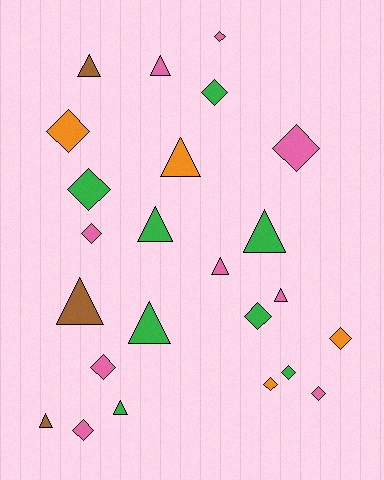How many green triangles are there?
There are 4 green triangles.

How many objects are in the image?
There are 24 objects.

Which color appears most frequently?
Pink, with 9 objects.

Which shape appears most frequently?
Diamond, with 13 objects.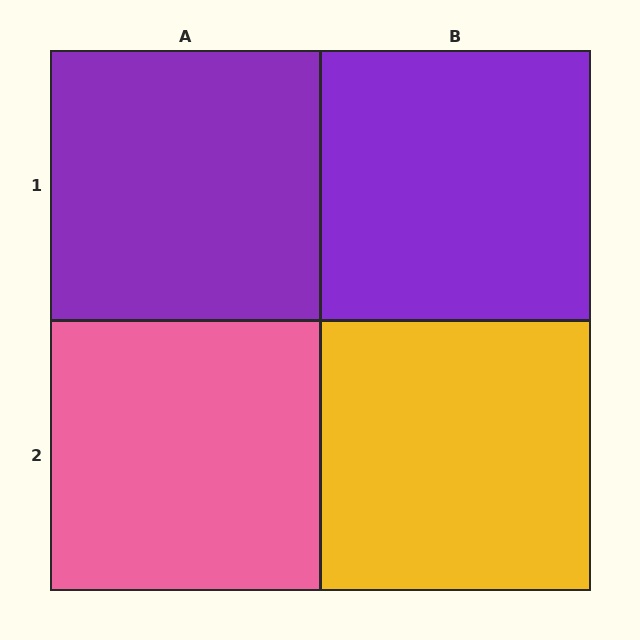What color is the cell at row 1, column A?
Purple.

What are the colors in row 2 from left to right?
Pink, yellow.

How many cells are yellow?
1 cell is yellow.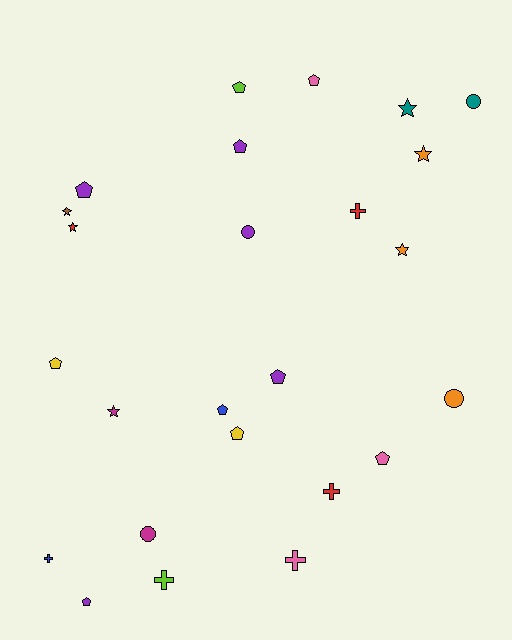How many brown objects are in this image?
There is 1 brown object.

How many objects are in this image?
There are 25 objects.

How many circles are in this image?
There are 4 circles.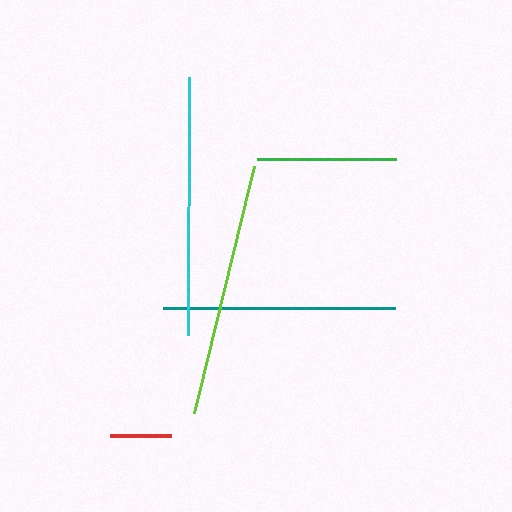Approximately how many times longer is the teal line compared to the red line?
The teal line is approximately 3.8 times the length of the red line.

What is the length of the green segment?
The green segment is approximately 139 pixels long.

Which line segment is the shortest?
The red line is the shortest at approximately 60 pixels.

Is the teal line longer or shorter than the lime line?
The lime line is longer than the teal line.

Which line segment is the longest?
The cyan line is the longest at approximately 258 pixels.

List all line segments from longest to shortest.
From longest to shortest: cyan, lime, teal, green, red.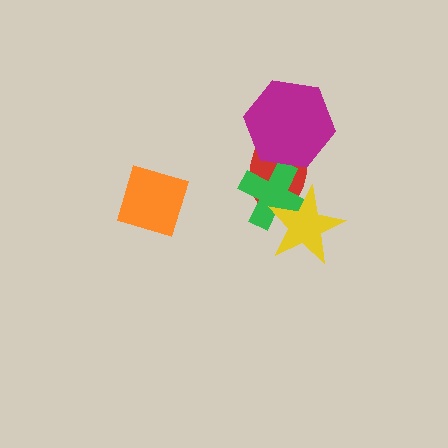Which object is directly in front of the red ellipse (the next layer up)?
The green cross is directly in front of the red ellipse.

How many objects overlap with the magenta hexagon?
2 objects overlap with the magenta hexagon.